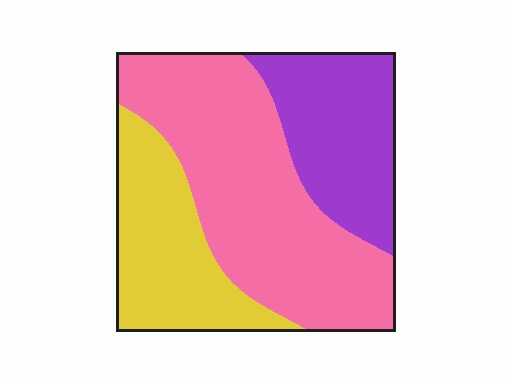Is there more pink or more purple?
Pink.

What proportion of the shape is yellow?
Yellow covers about 25% of the shape.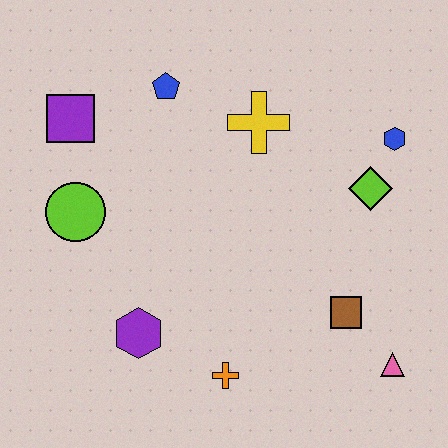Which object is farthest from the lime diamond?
The purple square is farthest from the lime diamond.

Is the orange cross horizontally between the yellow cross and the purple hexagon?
Yes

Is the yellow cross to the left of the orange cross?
No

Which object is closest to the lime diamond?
The blue hexagon is closest to the lime diamond.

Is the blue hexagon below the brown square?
No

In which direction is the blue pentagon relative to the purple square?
The blue pentagon is to the right of the purple square.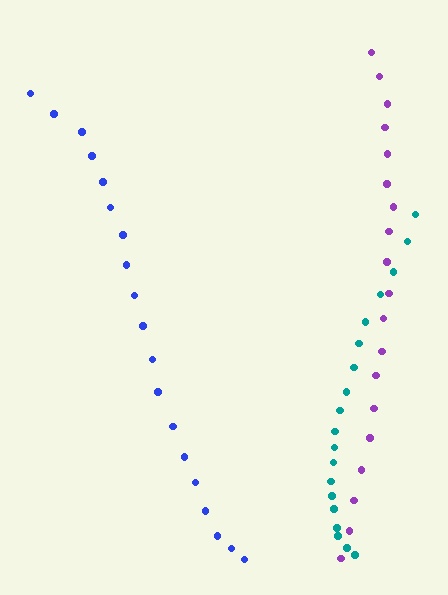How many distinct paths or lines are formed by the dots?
There are 3 distinct paths.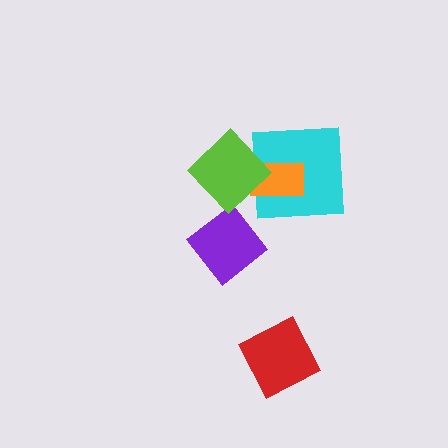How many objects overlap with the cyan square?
2 objects overlap with the cyan square.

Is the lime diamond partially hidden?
No, no other shape covers it.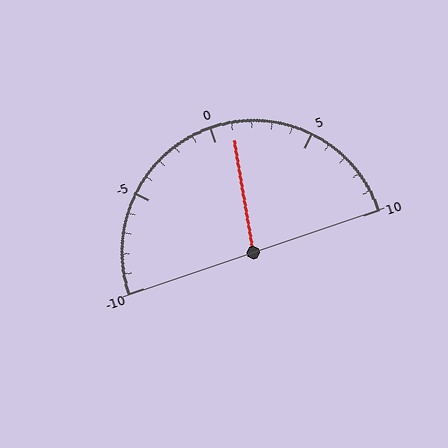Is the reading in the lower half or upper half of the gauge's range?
The reading is in the upper half of the range (-10 to 10).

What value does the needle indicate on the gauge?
The needle indicates approximately 1.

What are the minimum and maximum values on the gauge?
The gauge ranges from -10 to 10.